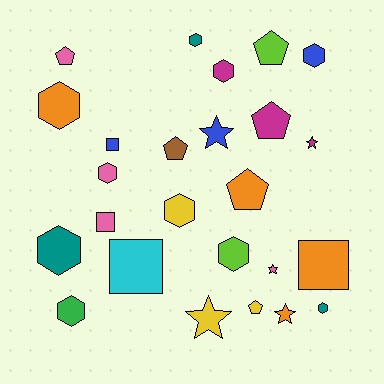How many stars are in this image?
There are 5 stars.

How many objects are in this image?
There are 25 objects.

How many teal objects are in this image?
There are 3 teal objects.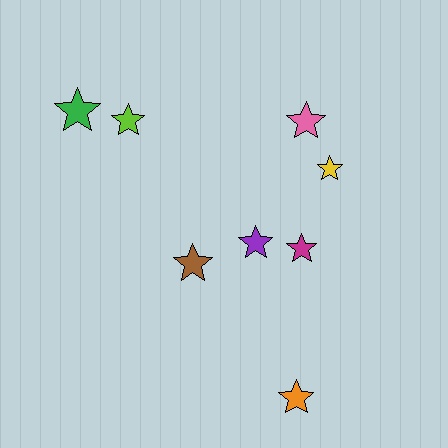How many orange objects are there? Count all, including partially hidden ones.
There is 1 orange object.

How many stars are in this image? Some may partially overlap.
There are 8 stars.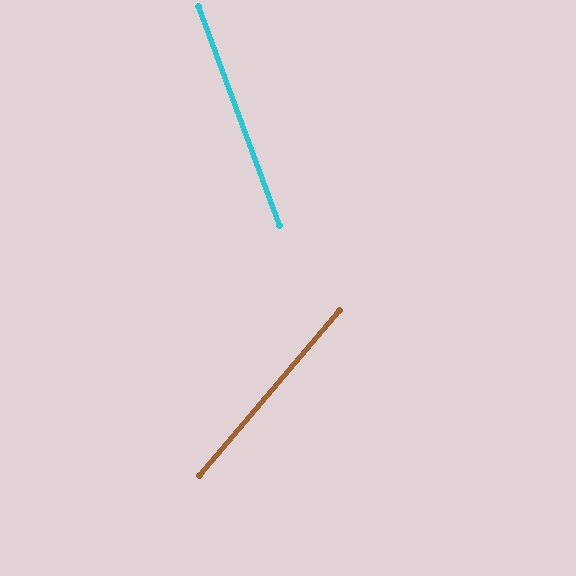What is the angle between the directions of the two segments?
Approximately 61 degrees.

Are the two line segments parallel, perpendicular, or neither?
Neither parallel nor perpendicular — they differ by about 61°.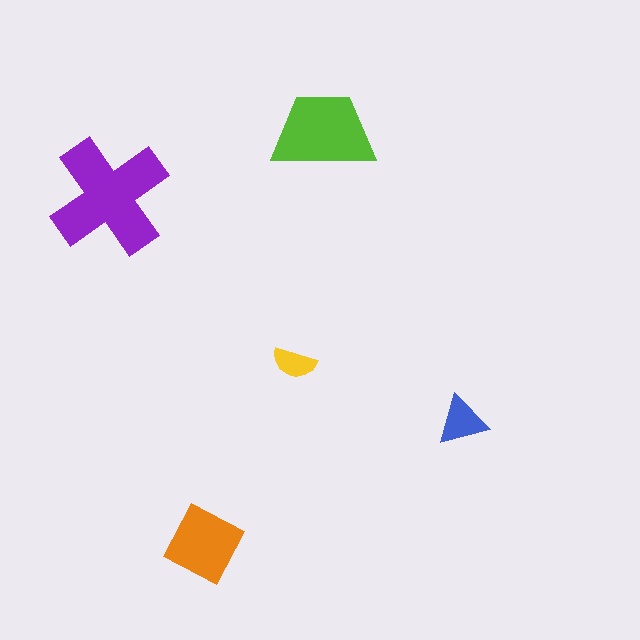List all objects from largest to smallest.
The purple cross, the lime trapezoid, the orange diamond, the blue triangle, the yellow semicircle.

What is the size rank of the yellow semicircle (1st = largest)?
5th.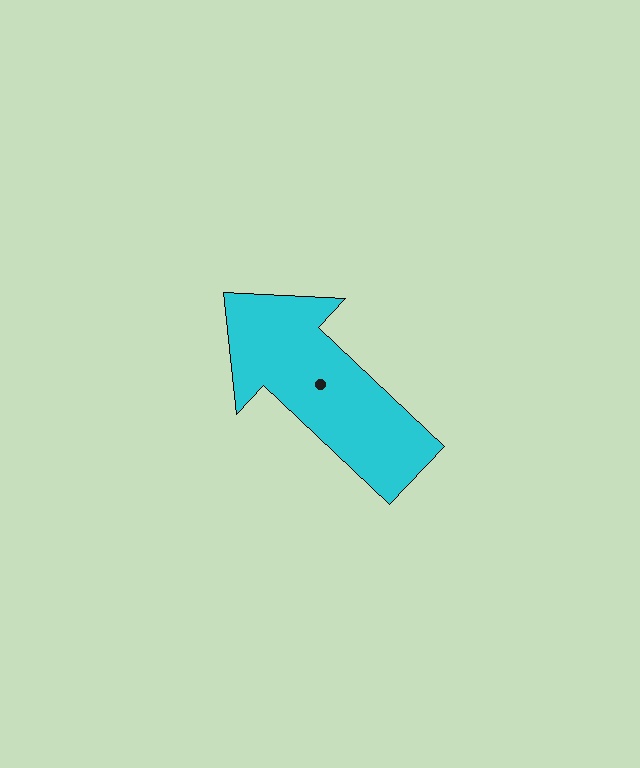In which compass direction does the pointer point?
Northwest.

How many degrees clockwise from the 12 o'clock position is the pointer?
Approximately 313 degrees.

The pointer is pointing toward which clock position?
Roughly 10 o'clock.